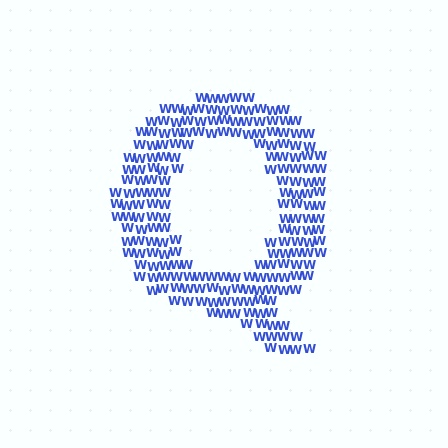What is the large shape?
The large shape is the letter Q.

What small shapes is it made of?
It is made of small letter W's.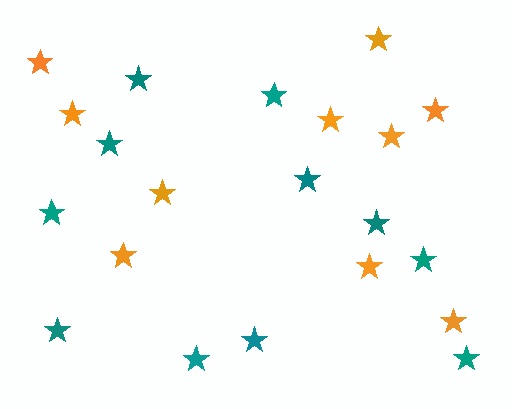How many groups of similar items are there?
There are 2 groups: one group of teal stars (11) and one group of orange stars (10).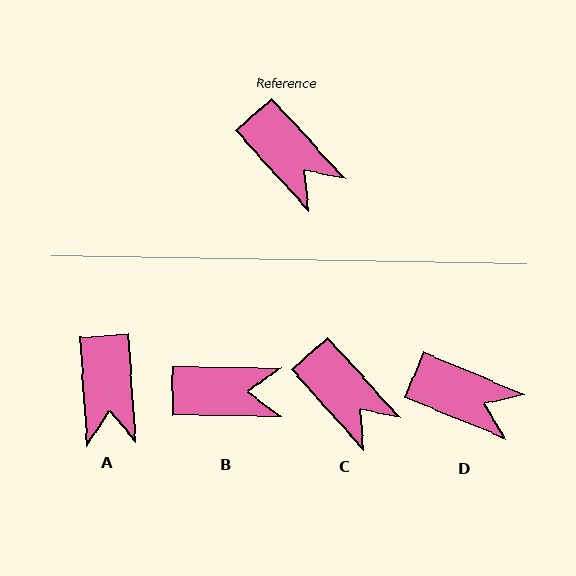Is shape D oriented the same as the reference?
No, it is off by about 25 degrees.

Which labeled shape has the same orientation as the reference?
C.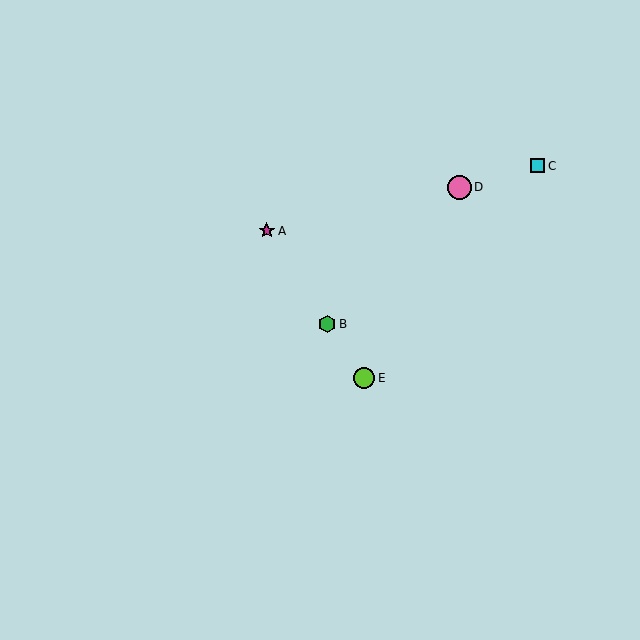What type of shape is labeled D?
Shape D is a pink circle.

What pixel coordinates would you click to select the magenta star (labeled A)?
Click at (267, 231) to select the magenta star A.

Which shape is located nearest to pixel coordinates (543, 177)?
The cyan square (labeled C) at (538, 166) is nearest to that location.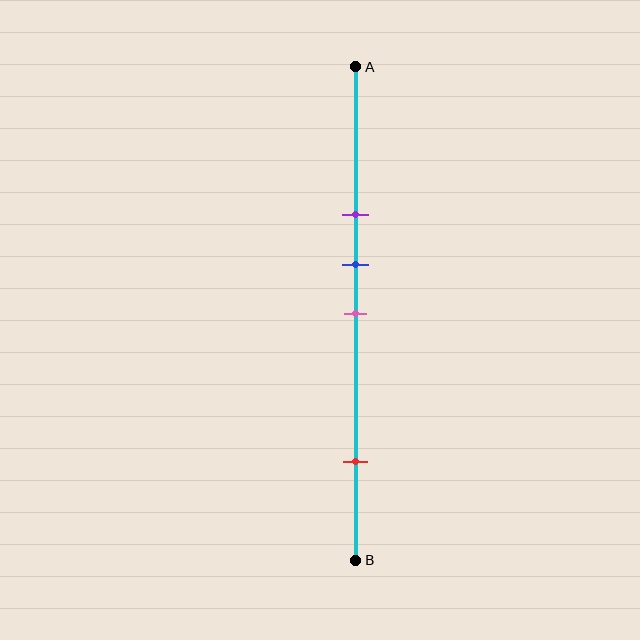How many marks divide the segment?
There are 4 marks dividing the segment.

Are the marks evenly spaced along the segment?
No, the marks are not evenly spaced.